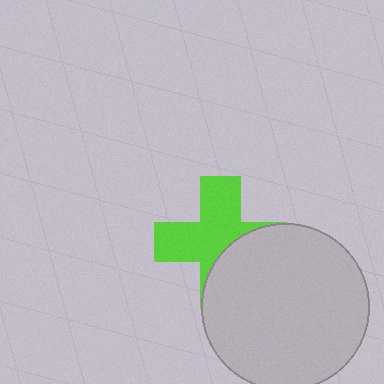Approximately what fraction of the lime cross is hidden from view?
Roughly 40% of the lime cross is hidden behind the light gray circle.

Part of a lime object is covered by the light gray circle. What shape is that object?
It is a cross.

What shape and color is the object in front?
The object in front is a light gray circle.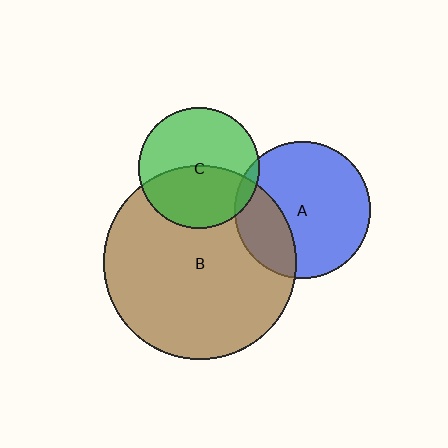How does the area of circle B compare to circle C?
Approximately 2.6 times.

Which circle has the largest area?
Circle B (brown).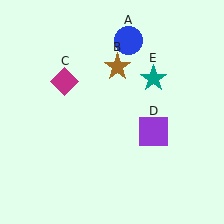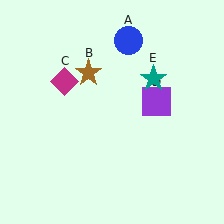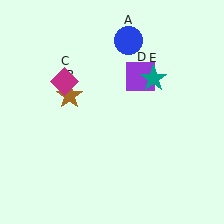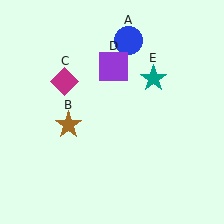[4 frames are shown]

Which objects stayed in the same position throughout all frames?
Blue circle (object A) and magenta diamond (object C) and teal star (object E) remained stationary.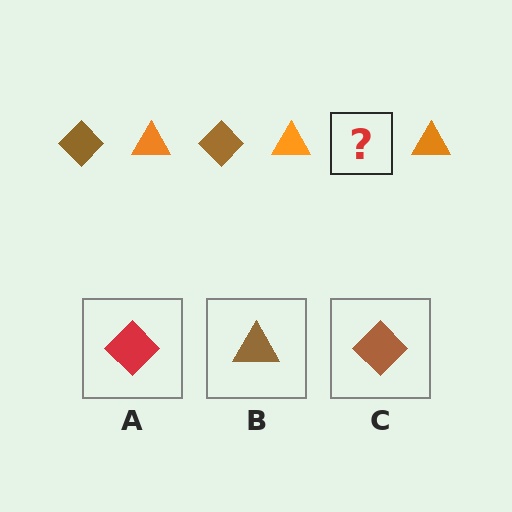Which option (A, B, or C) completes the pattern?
C.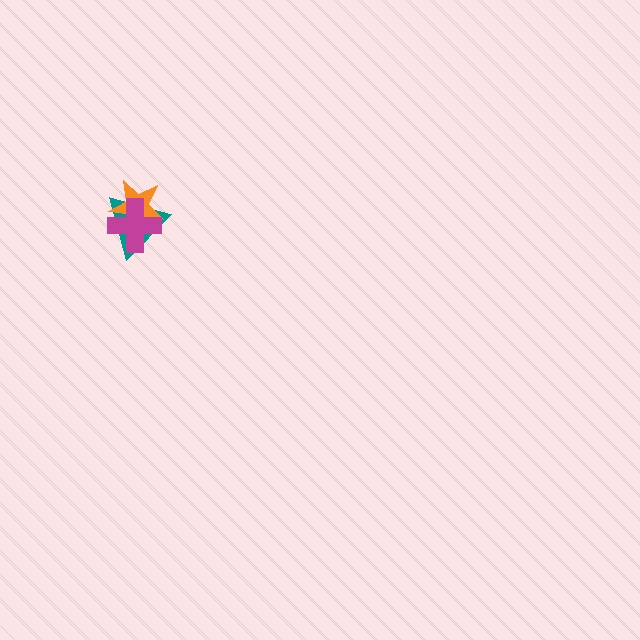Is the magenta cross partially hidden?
No, no other shape covers it.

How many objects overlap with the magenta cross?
2 objects overlap with the magenta cross.